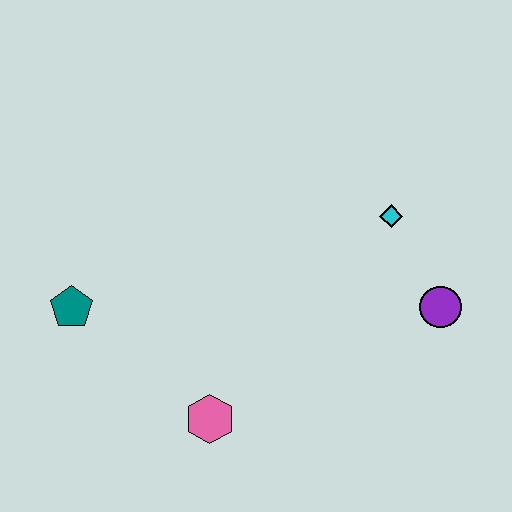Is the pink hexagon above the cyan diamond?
No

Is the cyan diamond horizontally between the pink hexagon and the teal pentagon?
No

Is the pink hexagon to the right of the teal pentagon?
Yes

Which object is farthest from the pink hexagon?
The cyan diamond is farthest from the pink hexagon.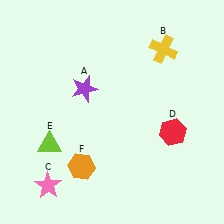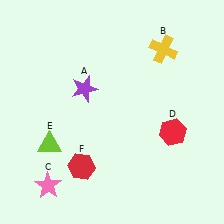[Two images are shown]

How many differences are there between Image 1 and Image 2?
There is 1 difference between the two images.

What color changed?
The hexagon (F) changed from orange in Image 1 to red in Image 2.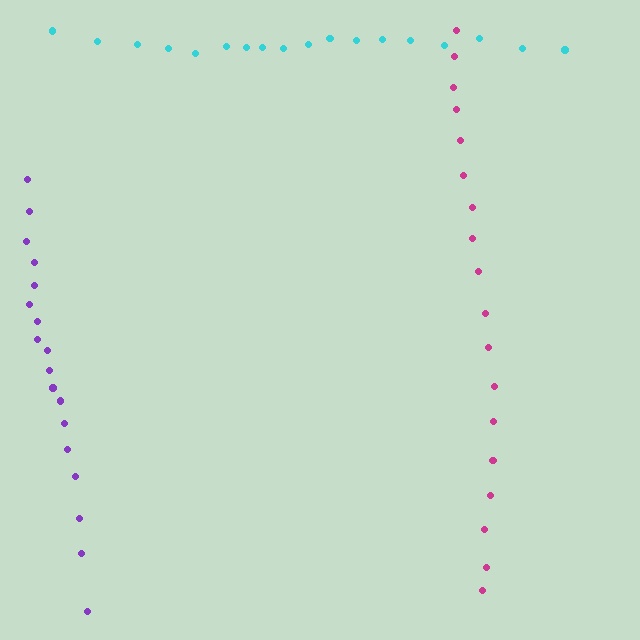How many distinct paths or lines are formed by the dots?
There are 3 distinct paths.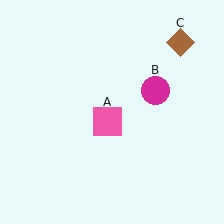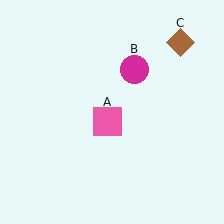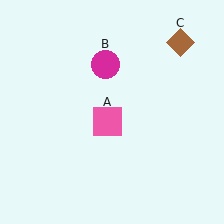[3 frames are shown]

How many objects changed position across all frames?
1 object changed position: magenta circle (object B).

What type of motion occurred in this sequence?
The magenta circle (object B) rotated counterclockwise around the center of the scene.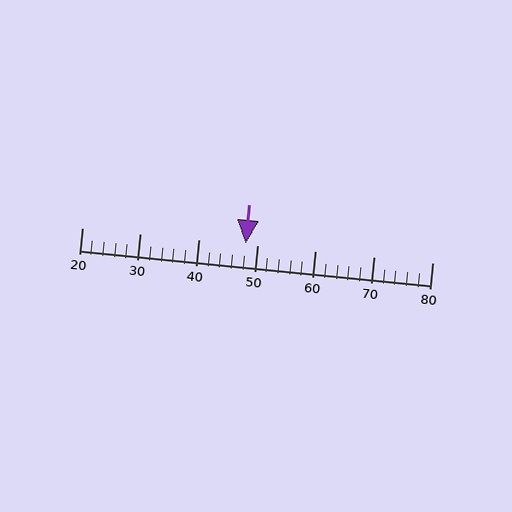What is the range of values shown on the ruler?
The ruler shows values from 20 to 80.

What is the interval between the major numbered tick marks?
The major tick marks are spaced 10 units apart.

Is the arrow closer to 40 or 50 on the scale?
The arrow is closer to 50.